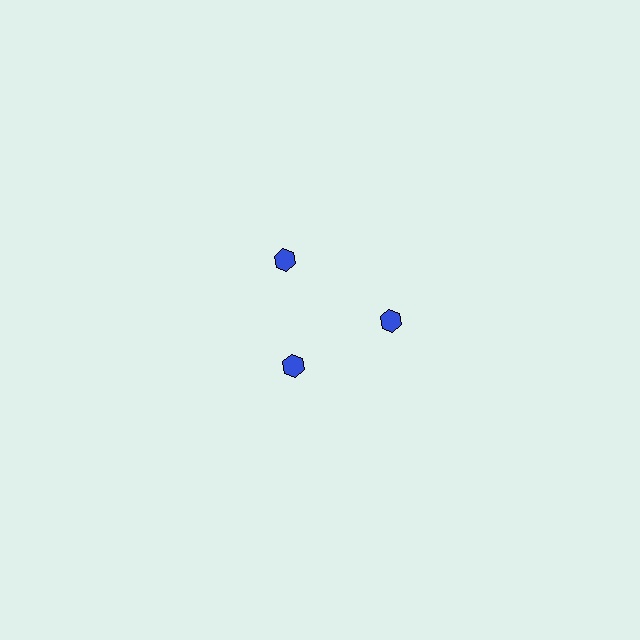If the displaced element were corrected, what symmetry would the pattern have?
It would have 3-fold rotational symmetry — the pattern would map onto itself every 120 degrees.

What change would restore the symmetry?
The symmetry would be restored by moving it outward, back onto the ring so that all 3 hexagons sit at equal angles and equal distance from the center.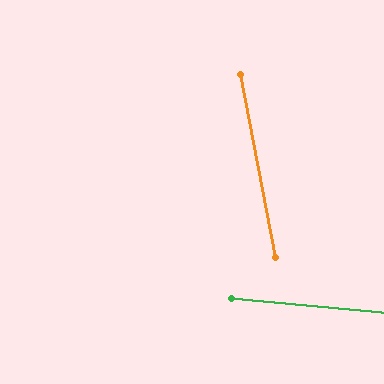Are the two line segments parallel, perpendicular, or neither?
Neither parallel nor perpendicular — they differ by about 74°.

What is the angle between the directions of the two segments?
Approximately 74 degrees.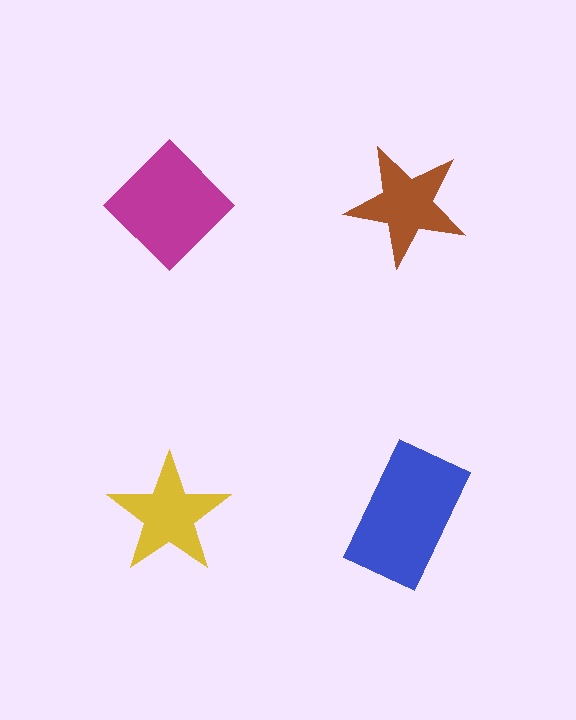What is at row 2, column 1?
A yellow star.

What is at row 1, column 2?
A brown star.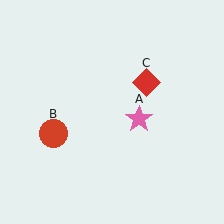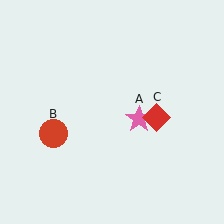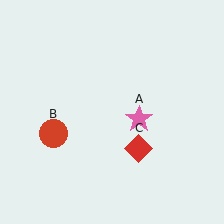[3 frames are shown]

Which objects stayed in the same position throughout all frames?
Pink star (object A) and red circle (object B) remained stationary.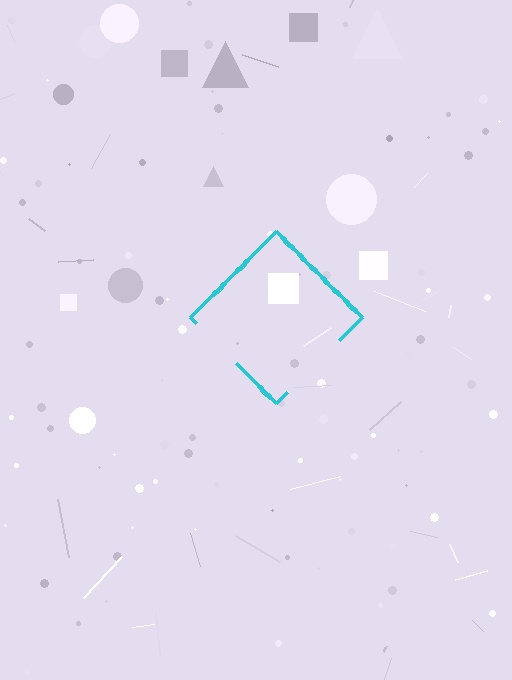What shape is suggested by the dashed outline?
The dashed outline suggests a diamond.